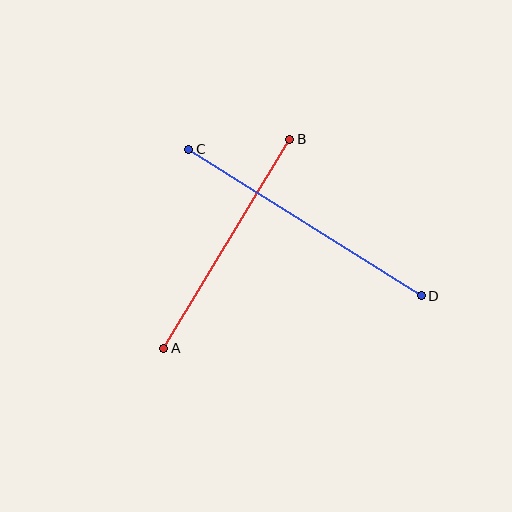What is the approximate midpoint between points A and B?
The midpoint is at approximately (227, 244) pixels.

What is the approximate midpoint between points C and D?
The midpoint is at approximately (305, 222) pixels.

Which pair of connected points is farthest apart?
Points C and D are farthest apart.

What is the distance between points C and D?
The distance is approximately 275 pixels.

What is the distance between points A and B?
The distance is approximately 244 pixels.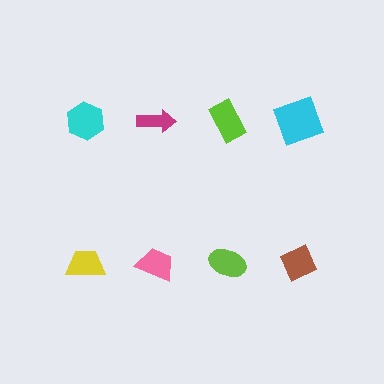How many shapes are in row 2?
4 shapes.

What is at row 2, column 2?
A pink trapezoid.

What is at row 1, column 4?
A cyan square.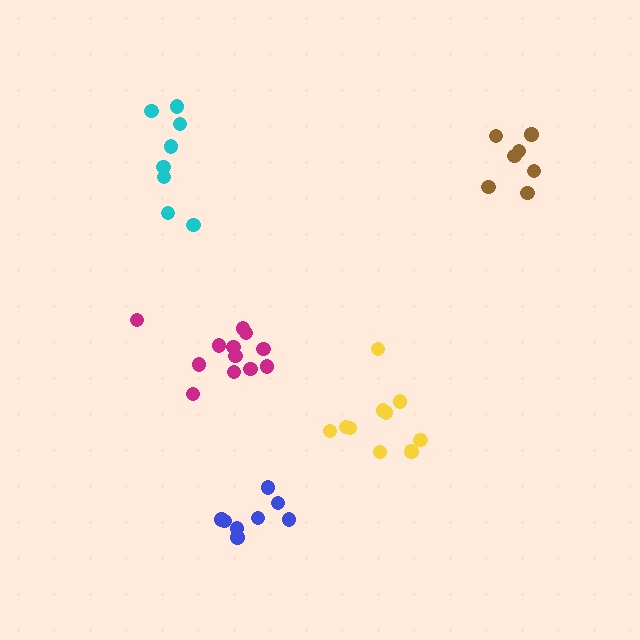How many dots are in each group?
Group 1: 8 dots, Group 2: 10 dots, Group 3: 12 dots, Group 4: 8 dots, Group 5: 7 dots (45 total).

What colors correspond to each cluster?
The clusters are colored: cyan, yellow, magenta, blue, brown.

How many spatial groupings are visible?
There are 5 spatial groupings.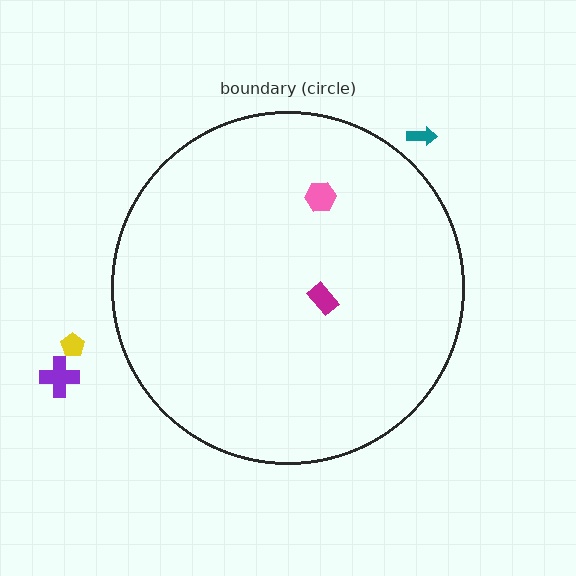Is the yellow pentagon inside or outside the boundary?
Outside.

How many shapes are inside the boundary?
2 inside, 3 outside.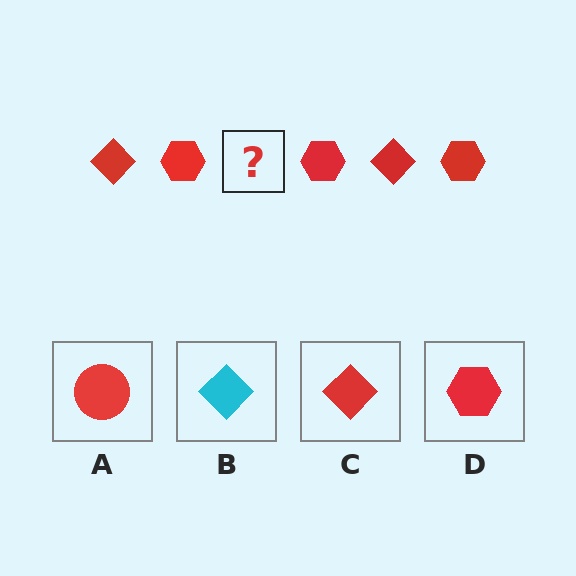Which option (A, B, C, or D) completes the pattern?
C.